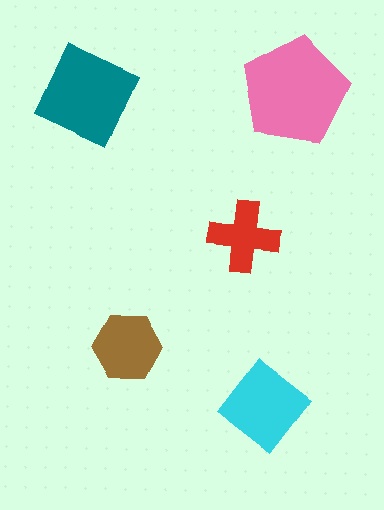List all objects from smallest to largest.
The red cross, the brown hexagon, the cyan diamond, the teal diamond, the pink pentagon.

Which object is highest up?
The pink pentagon is topmost.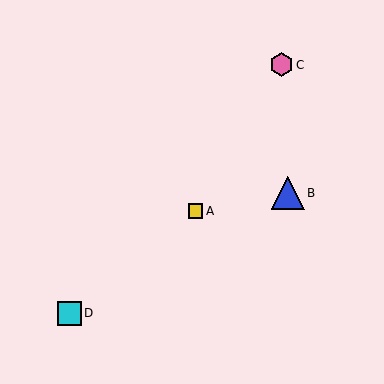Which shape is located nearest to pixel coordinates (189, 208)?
The yellow square (labeled A) at (196, 211) is nearest to that location.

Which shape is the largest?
The blue triangle (labeled B) is the largest.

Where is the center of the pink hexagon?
The center of the pink hexagon is at (281, 65).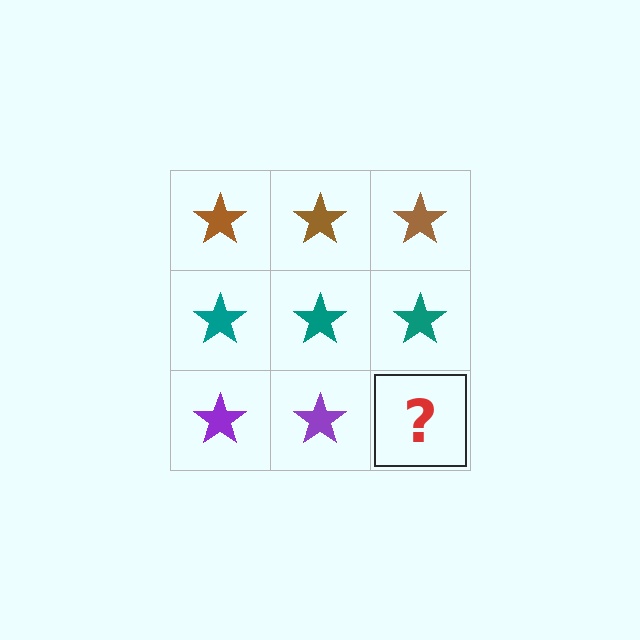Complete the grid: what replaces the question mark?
The question mark should be replaced with a purple star.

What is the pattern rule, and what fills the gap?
The rule is that each row has a consistent color. The gap should be filled with a purple star.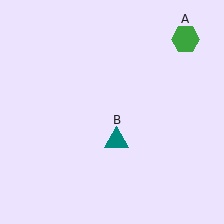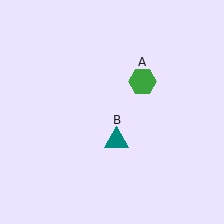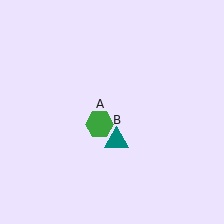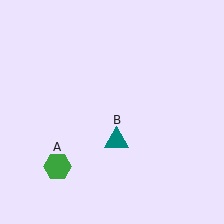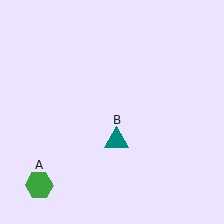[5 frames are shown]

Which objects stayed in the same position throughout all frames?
Teal triangle (object B) remained stationary.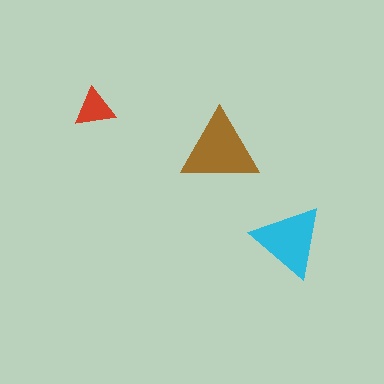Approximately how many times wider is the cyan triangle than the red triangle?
About 2 times wider.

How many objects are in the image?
There are 3 objects in the image.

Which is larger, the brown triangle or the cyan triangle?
The brown one.